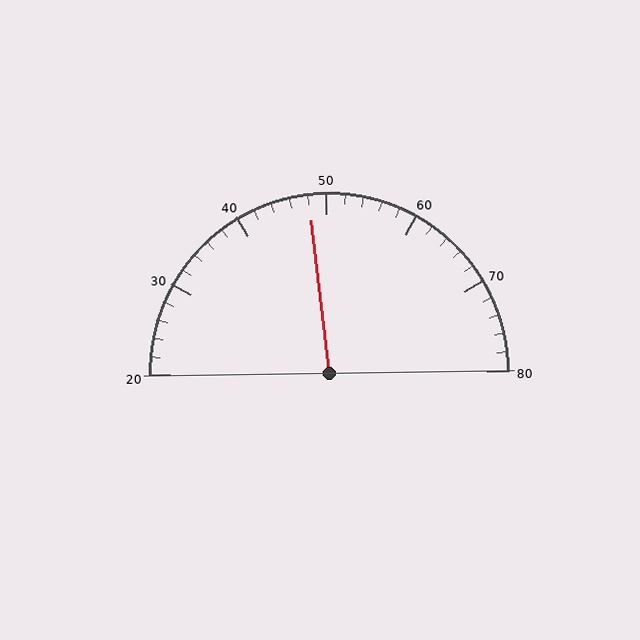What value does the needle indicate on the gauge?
The needle indicates approximately 48.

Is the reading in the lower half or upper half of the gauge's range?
The reading is in the lower half of the range (20 to 80).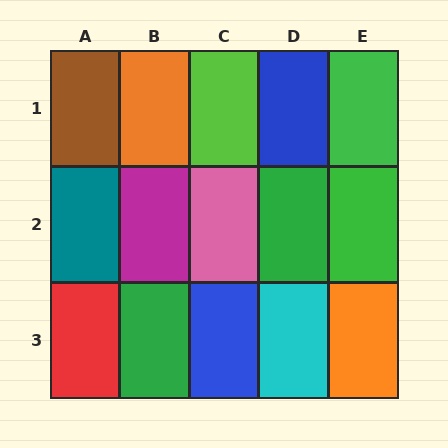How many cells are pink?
1 cell is pink.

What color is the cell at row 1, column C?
Lime.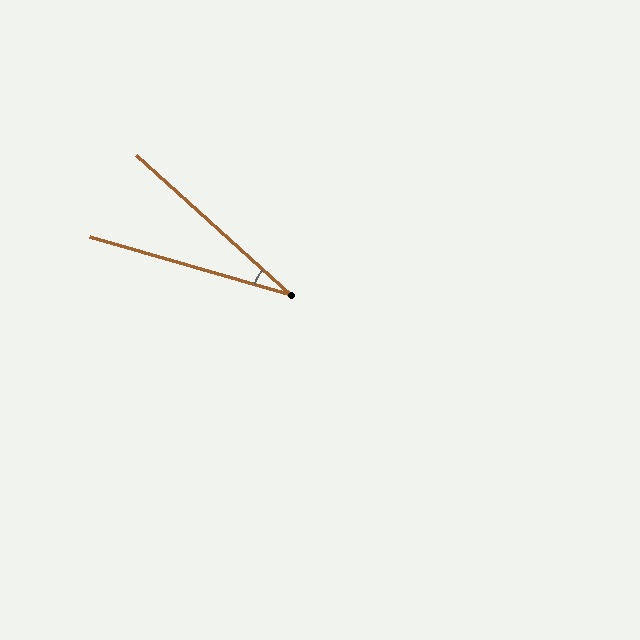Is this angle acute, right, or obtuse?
It is acute.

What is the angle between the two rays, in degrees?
Approximately 26 degrees.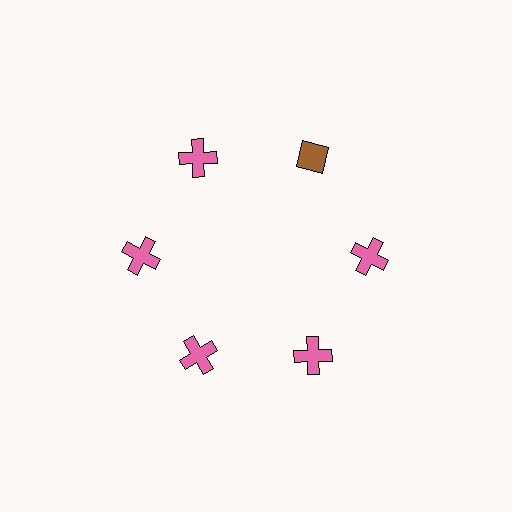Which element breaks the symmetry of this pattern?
The brown diamond at roughly the 1 o'clock position breaks the symmetry. All other shapes are pink crosses.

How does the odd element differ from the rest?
It differs in both color (brown instead of pink) and shape (diamond instead of cross).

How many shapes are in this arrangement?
There are 6 shapes arranged in a ring pattern.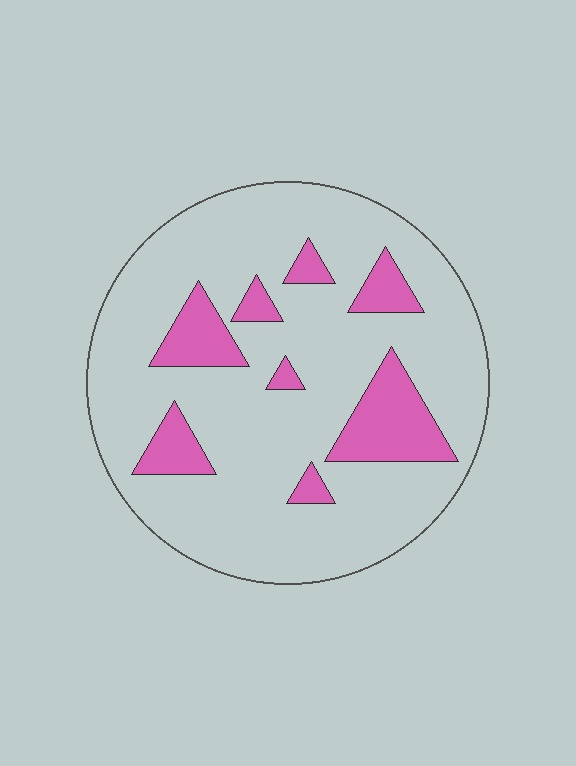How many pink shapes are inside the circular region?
8.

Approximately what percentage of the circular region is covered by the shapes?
Approximately 20%.